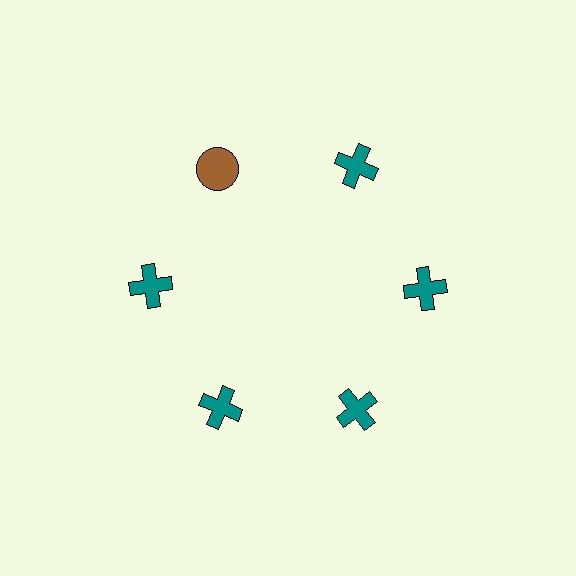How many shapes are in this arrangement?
There are 6 shapes arranged in a ring pattern.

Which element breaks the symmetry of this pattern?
The brown circle at roughly the 11 o'clock position breaks the symmetry. All other shapes are teal crosses.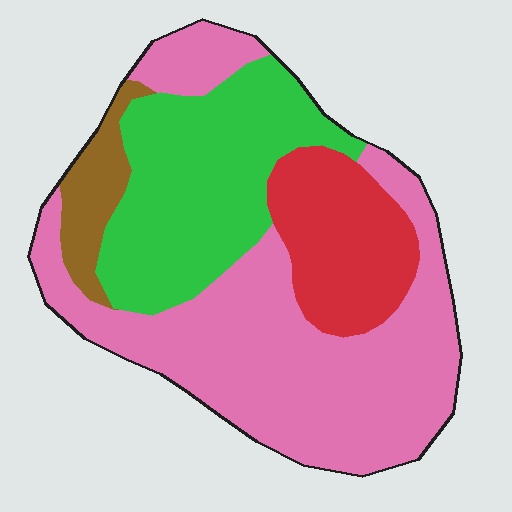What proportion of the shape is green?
Green covers 28% of the shape.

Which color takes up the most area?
Pink, at roughly 50%.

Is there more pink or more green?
Pink.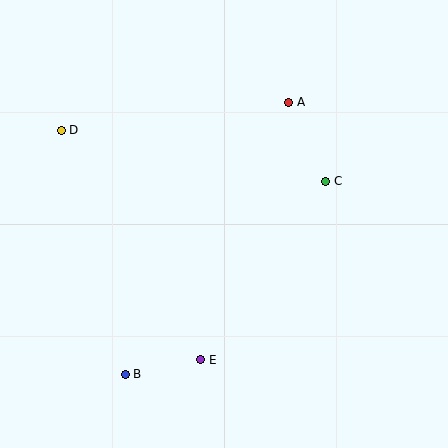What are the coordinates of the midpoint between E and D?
The midpoint between E and D is at (131, 245).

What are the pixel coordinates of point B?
Point B is at (125, 374).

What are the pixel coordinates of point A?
Point A is at (289, 102).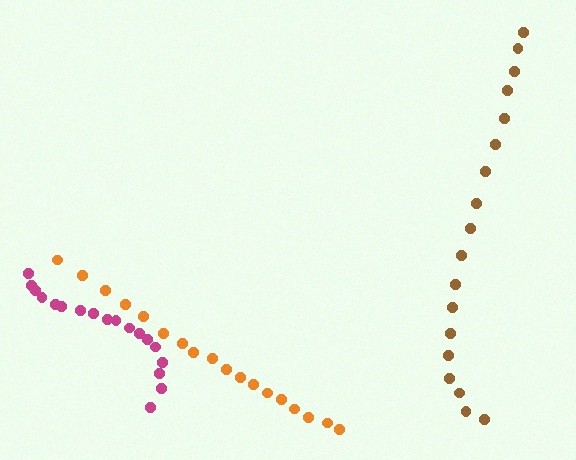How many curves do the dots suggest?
There are 3 distinct paths.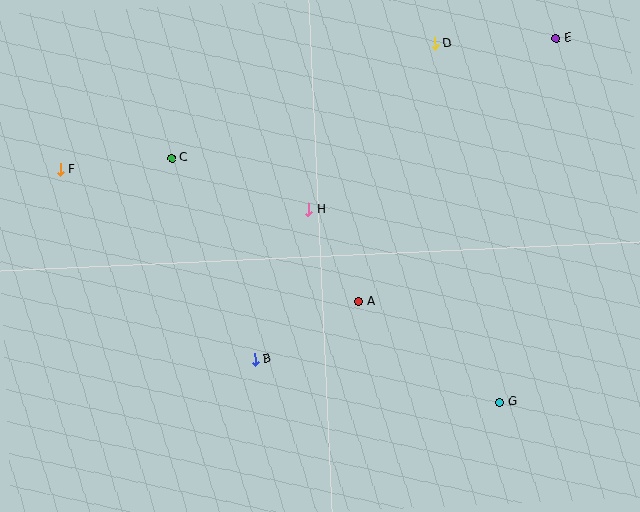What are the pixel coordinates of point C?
Point C is at (172, 158).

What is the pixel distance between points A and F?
The distance between A and F is 327 pixels.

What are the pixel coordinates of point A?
Point A is at (359, 302).